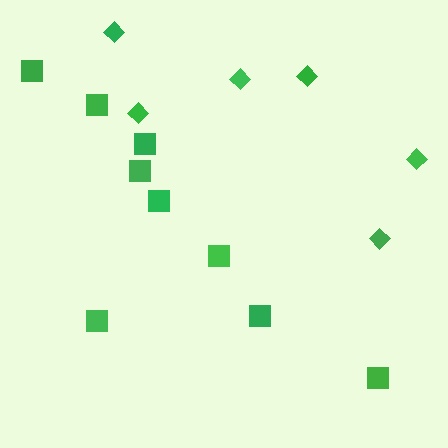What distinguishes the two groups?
There are 2 groups: one group of diamonds (6) and one group of squares (9).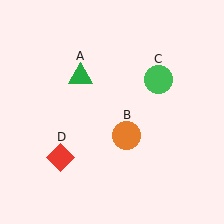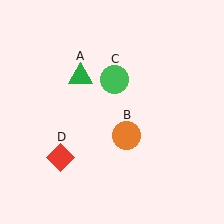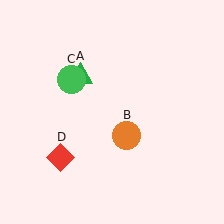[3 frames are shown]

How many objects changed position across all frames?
1 object changed position: green circle (object C).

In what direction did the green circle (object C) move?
The green circle (object C) moved left.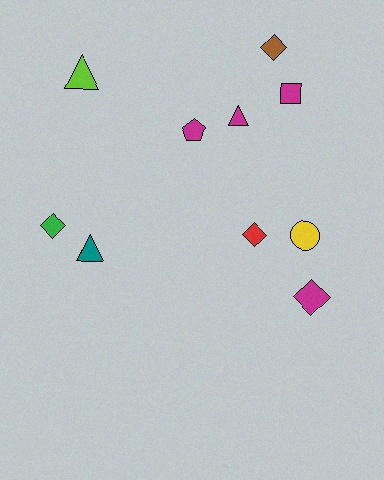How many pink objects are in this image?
There are no pink objects.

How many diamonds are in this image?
There are 4 diamonds.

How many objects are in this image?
There are 10 objects.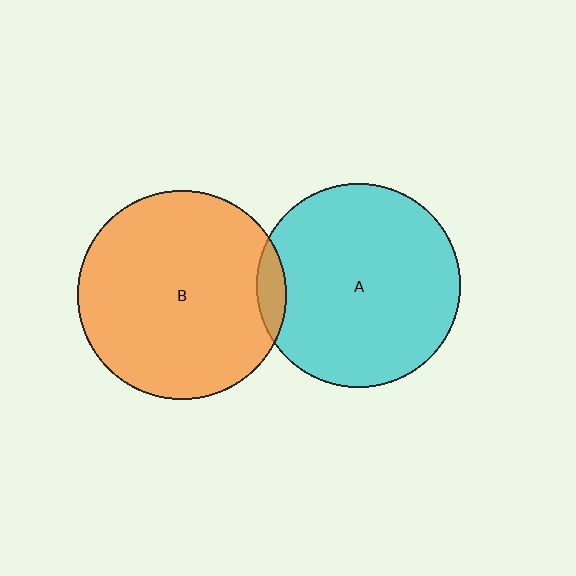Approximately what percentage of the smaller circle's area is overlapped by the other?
Approximately 5%.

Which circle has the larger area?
Circle B (orange).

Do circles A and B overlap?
Yes.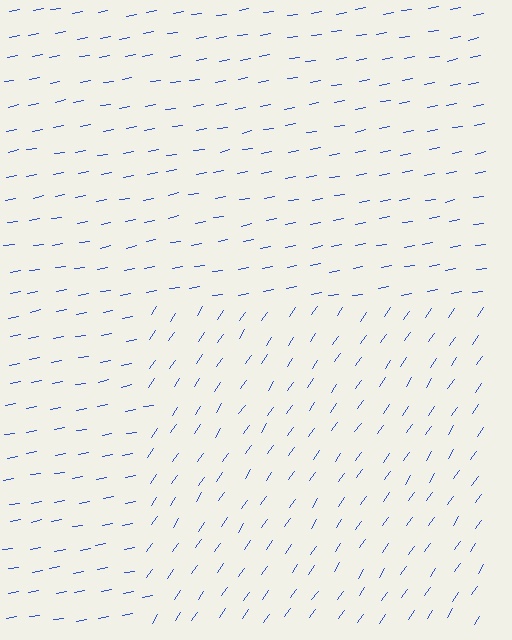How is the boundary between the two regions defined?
The boundary is defined purely by a change in line orientation (approximately 45 degrees difference). All lines are the same color and thickness.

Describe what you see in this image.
The image is filled with small blue line segments. A rectangle region in the image has lines oriented differently from the surrounding lines, creating a visible texture boundary.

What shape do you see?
I see a rectangle.